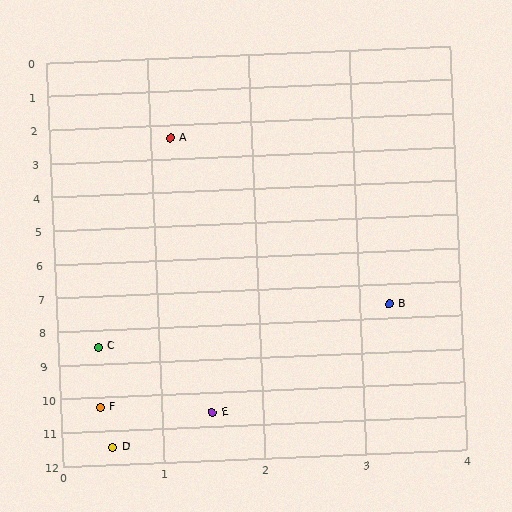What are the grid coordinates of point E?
Point E is at approximately (1.5, 10.6).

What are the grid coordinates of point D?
Point D is at approximately (0.5, 11.5).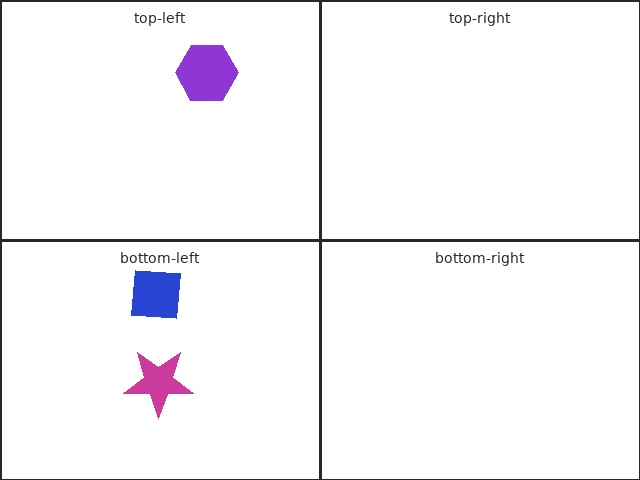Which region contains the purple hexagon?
The top-left region.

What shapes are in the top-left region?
The purple hexagon.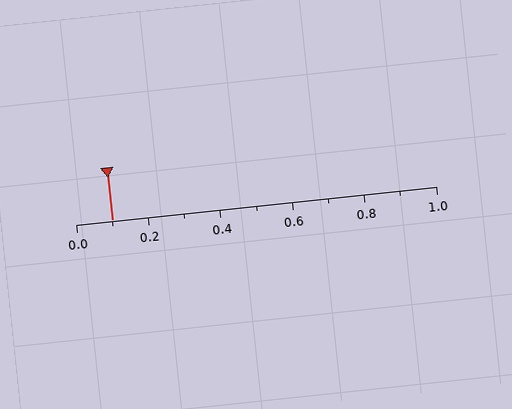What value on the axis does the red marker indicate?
The marker indicates approximately 0.1.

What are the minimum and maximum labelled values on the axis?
The axis runs from 0.0 to 1.0.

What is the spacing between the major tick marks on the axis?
The major ticks are spaced 0.2 apart.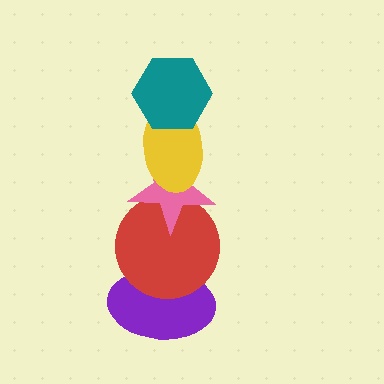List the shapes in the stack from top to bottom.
From top to bottom: the teal hexagon, the yellow ellipse, the pink star, the red circle, the purple ellipse.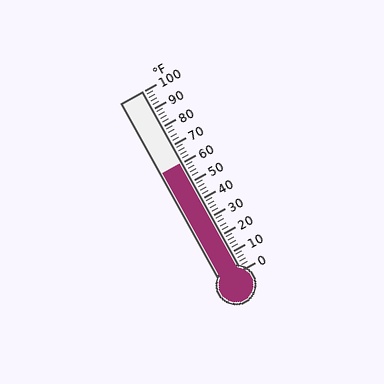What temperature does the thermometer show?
The thermometer shows approximately 60°F.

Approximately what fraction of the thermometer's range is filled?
The thermometer is filled to approximately 60% of its range.